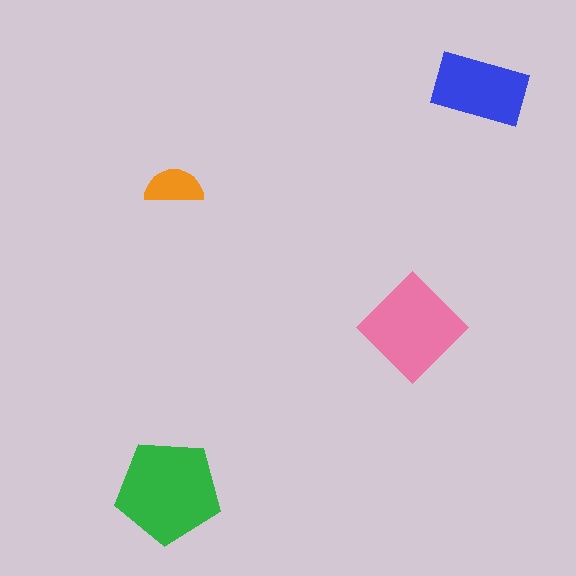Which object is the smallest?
The orange semicircle.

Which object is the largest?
The green pentagon.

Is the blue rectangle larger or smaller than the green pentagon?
Smaller.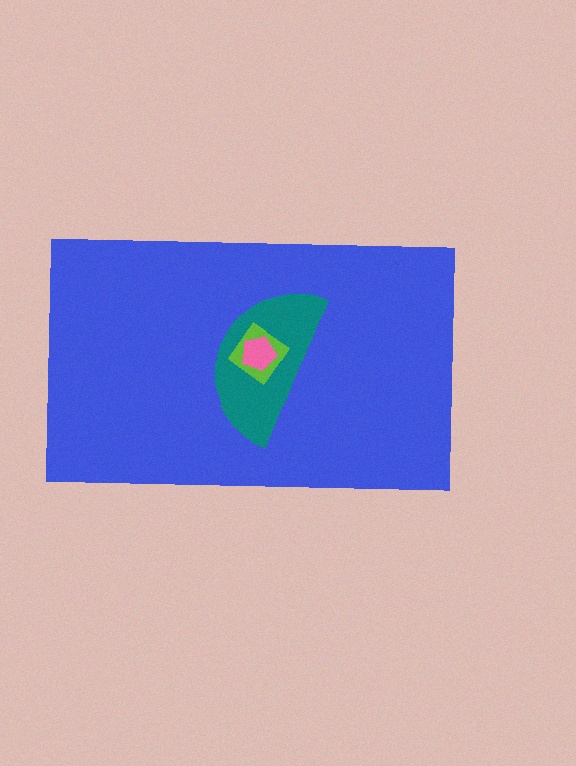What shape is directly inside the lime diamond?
The pink pentagon.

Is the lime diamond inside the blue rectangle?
Yes.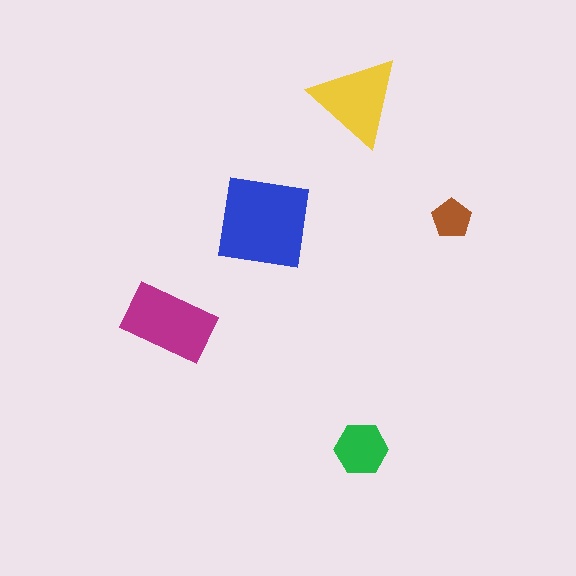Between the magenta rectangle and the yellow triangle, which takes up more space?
The magenta rectangle.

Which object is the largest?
The blue square.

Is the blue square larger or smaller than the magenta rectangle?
Larger.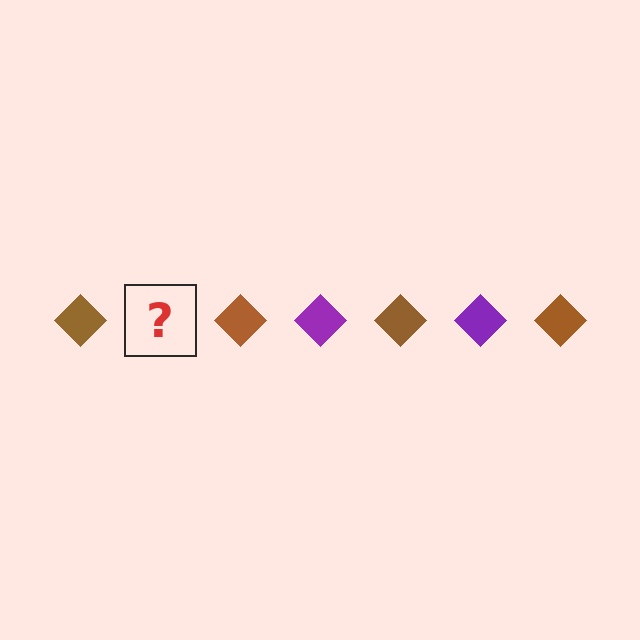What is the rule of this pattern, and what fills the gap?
The rule is that the pattern cycles through brown, purple diamonds. The gap should be filled with a purple diamond.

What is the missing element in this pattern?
The missing element is a purple diamond.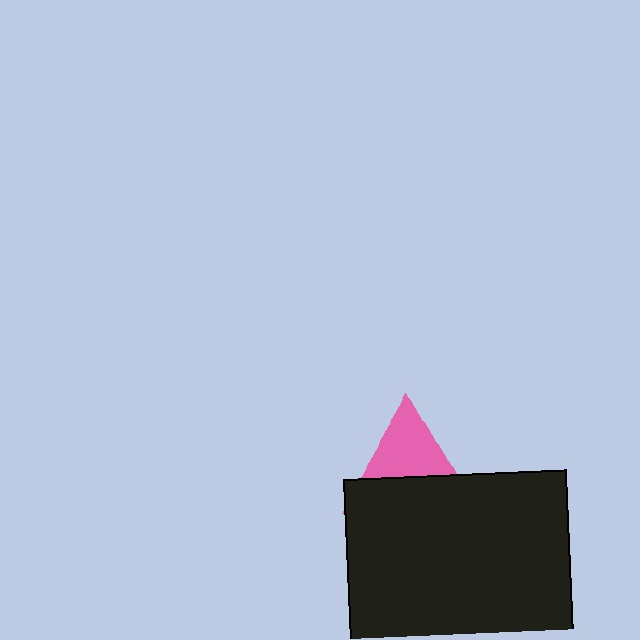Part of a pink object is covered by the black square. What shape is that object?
It is a triangle.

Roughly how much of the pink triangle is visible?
About half of it is visible (roughly 49%).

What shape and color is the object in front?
The object in front is a black square.